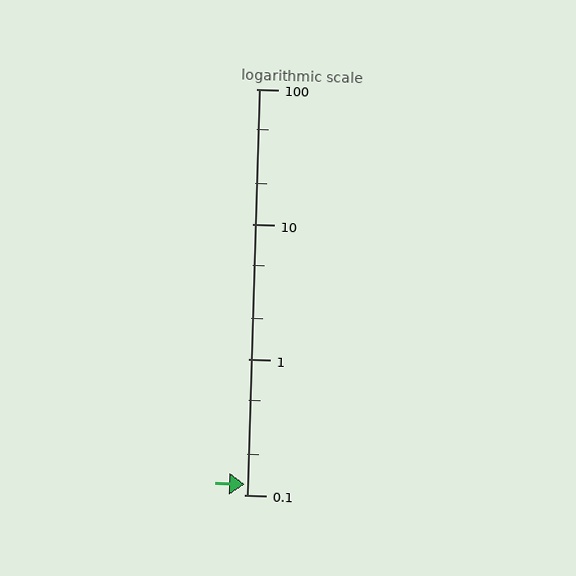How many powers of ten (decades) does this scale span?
The scale spans 3 decades, from 0.1 to 100.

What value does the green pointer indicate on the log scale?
The pointer indicates approximately 0.12.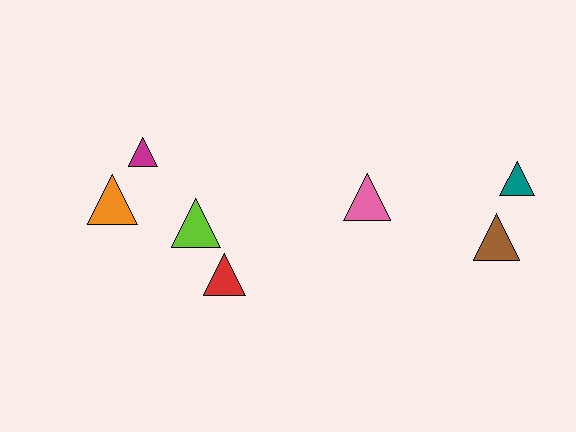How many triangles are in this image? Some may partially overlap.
There are 7 triangles.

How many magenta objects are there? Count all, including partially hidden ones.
There is 1 magenta object.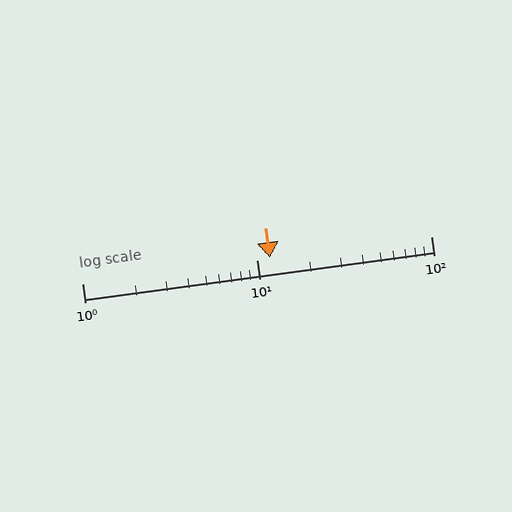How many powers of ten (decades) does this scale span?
The scale spans 2 decades, from 1 to 100.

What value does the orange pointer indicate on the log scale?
The pointer indicates approximately 12.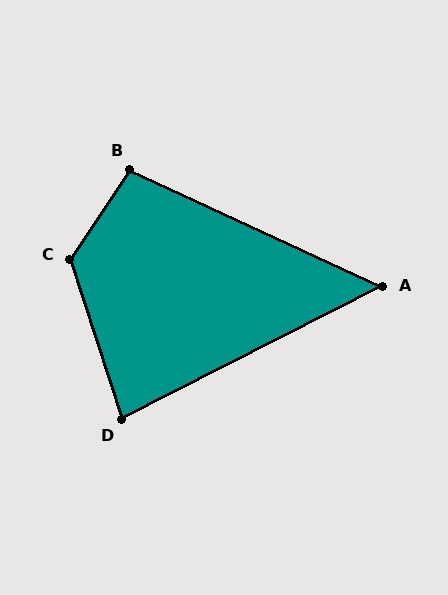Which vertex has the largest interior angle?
C, at approximately 128 degrees.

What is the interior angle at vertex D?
Approximately 81 degrees (acute).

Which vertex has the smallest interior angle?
A, at approximately 52 degrees.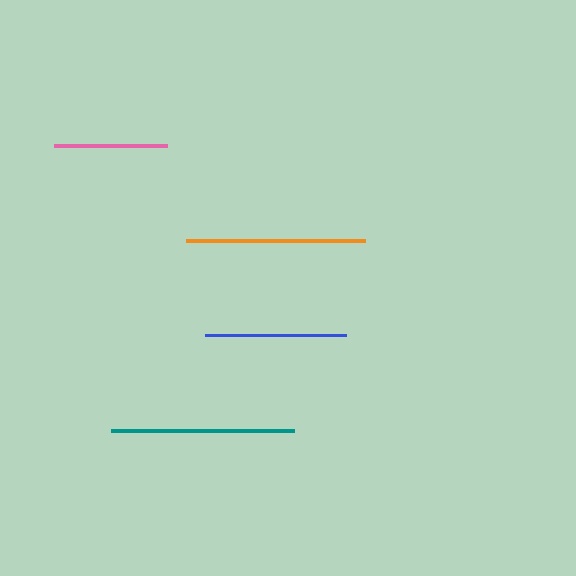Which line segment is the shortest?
The pink line is the shortest at approximately 114 pixels.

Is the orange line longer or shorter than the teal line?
The teal line is longer than the orange line.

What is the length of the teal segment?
The teal segment is approximately 184 pixels long.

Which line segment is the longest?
The teal line is the longest at approximately 184 pixels.